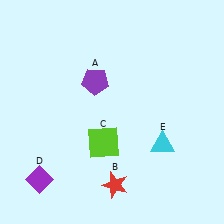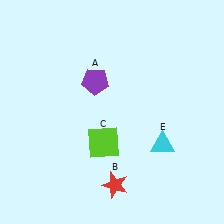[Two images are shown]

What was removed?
The purple diamond (D) was removed in Image 2.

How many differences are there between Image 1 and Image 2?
There is 1 difference between the two images.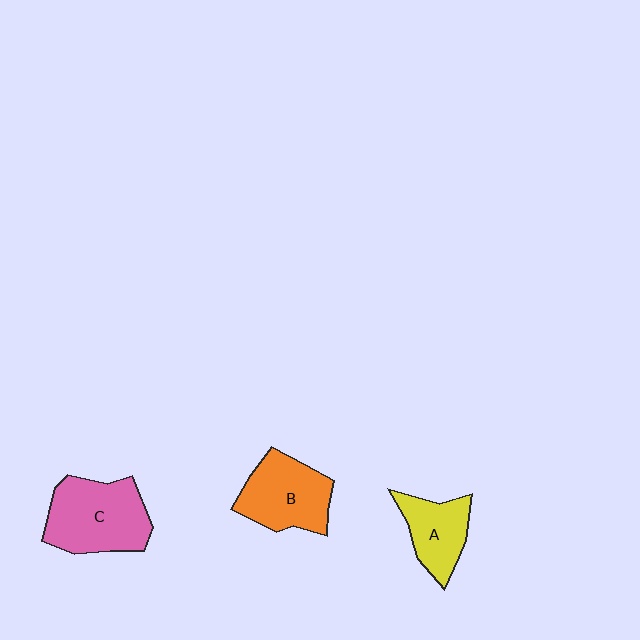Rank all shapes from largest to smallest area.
From largest to smallest: C (pink), B (orange), A (yellow).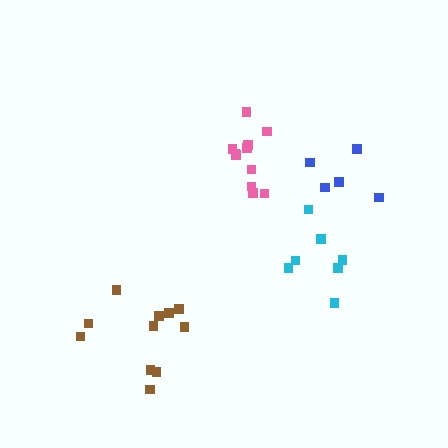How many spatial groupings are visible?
There are 4 spatial groupings.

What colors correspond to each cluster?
The clusters are colored: pink, cyan, brown, blue.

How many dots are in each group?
Group 1: 11 dots, Group 2: 7 dots, Group 3: 11 dots, Group 4: 5 dots (34 total).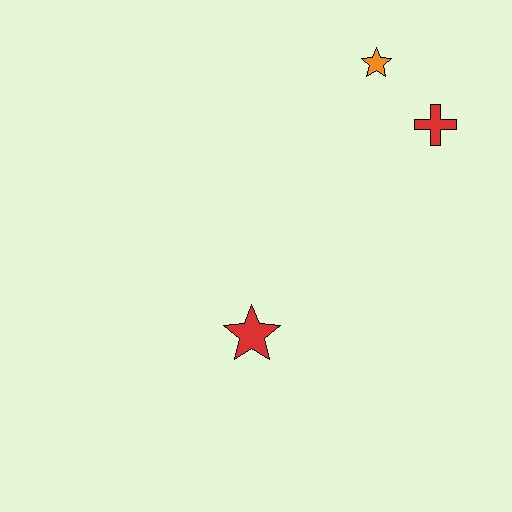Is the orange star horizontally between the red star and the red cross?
Yes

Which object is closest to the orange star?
The red cross is closest to the orange star.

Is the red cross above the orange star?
No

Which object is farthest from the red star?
The orange star is farthest from the red star.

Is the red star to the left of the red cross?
Yes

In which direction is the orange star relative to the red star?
The orange star is above the red star.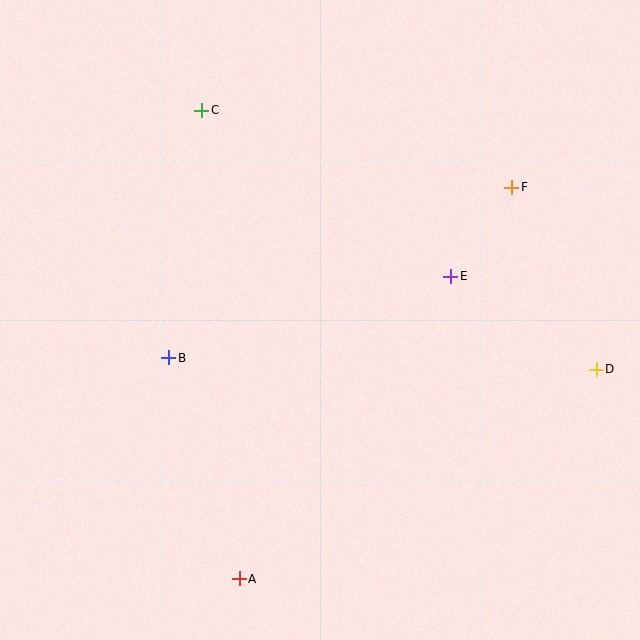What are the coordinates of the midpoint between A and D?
The midpoint between A and D is at (418, 474).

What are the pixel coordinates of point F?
Point F is at (512, 187).